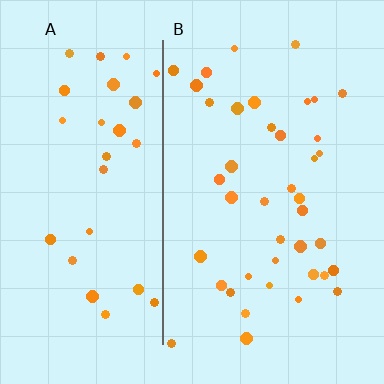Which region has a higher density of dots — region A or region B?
B (the right).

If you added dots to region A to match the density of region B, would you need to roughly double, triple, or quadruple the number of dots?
Approximately double.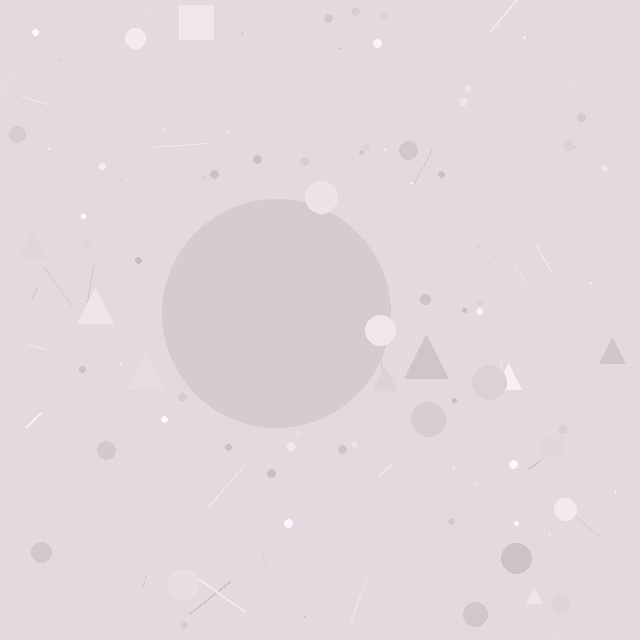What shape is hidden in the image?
A circle is hidden in the image.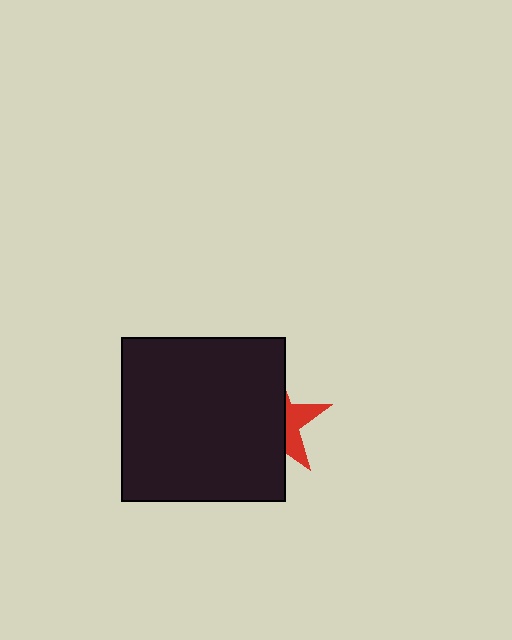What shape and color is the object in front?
The object in front is a black square.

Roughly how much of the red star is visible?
A small part of it is visible (roughly 34%).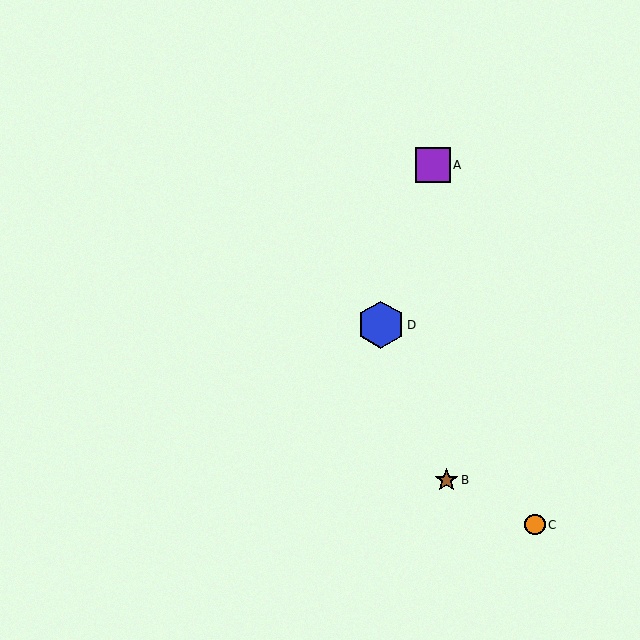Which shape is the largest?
The blue hexagon (labeled D) is the largest.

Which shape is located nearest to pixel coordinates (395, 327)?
The blue hexagon (labeled D) at (381, 325) is nearest to that location.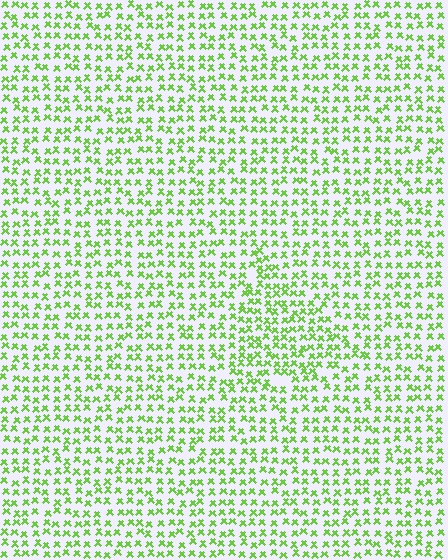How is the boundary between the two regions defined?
The boundary is defined by a change in element density (approximately 1.4x ratio). All elements are the same color, size, and shape.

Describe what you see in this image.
The image contains small lime elements arranged at two different densities. A triangle-shaped region is visible where the elements are more densely packed than the surrounding area.